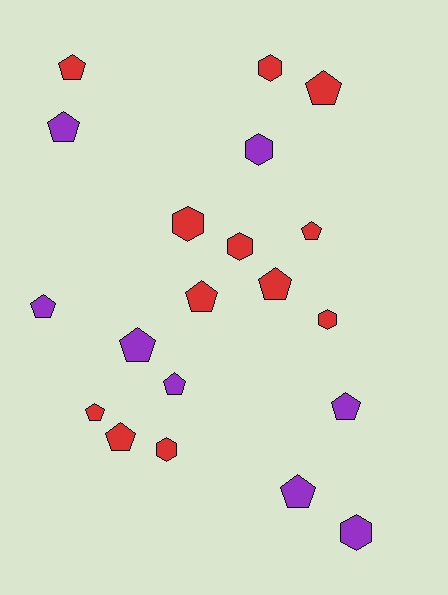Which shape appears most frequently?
Pentagon, with 13 objects.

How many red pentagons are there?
There are 7 red pentagons.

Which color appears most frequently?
Red, with 12 objects.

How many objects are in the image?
There are 20 objects.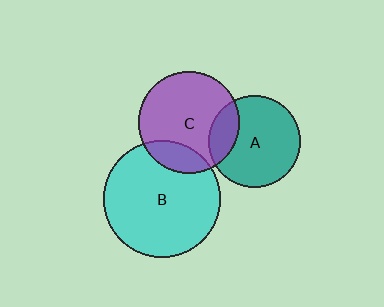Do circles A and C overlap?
Yes.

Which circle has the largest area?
Circle B (cyan).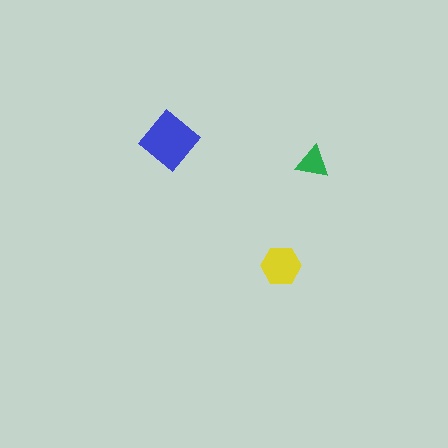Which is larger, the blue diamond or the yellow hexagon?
The blue diamond.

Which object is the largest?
The blue diamond.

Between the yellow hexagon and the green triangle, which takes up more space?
The yellow hexagon.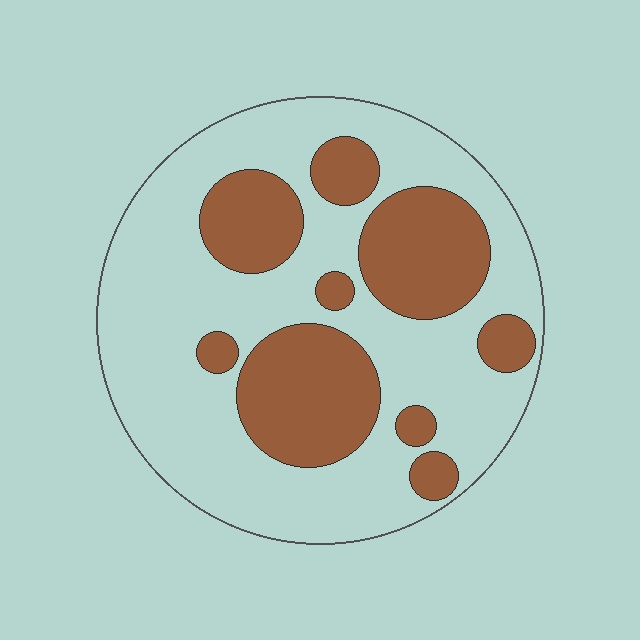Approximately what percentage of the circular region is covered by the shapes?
Approximately 35%.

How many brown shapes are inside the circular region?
9.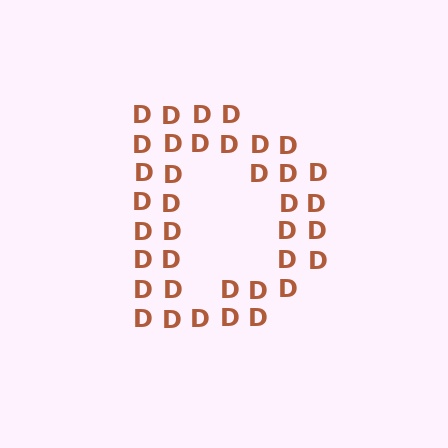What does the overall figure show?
The overall figure shows the letter D.